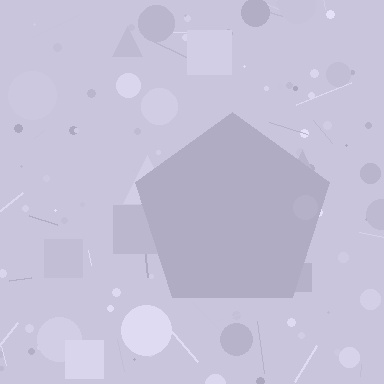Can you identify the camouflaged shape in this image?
The camouflaged shape is a pentagon.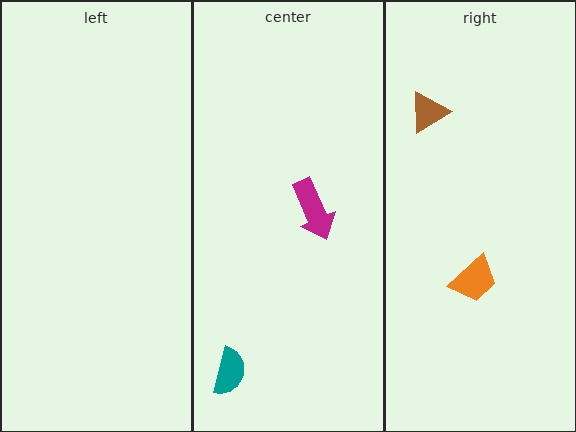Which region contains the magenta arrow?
The center region.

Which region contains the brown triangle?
The right region.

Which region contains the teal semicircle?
The center region.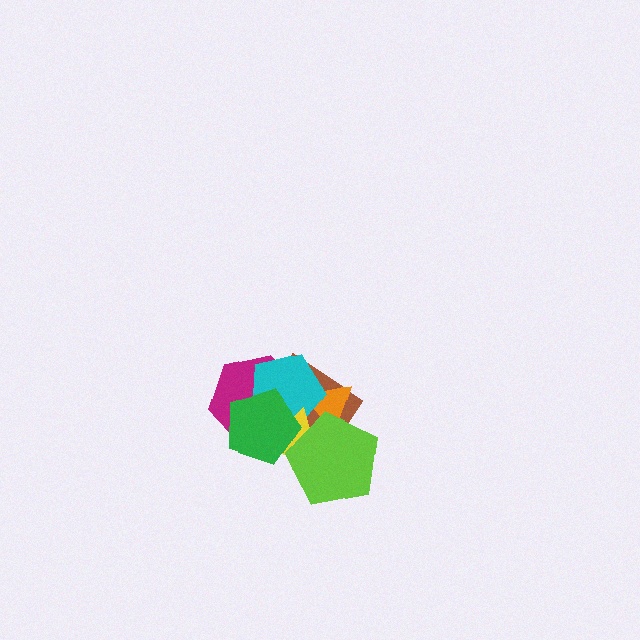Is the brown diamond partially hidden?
Yes, it is partially covered by another shape.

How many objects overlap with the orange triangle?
4 objects overlap with the orange triangle.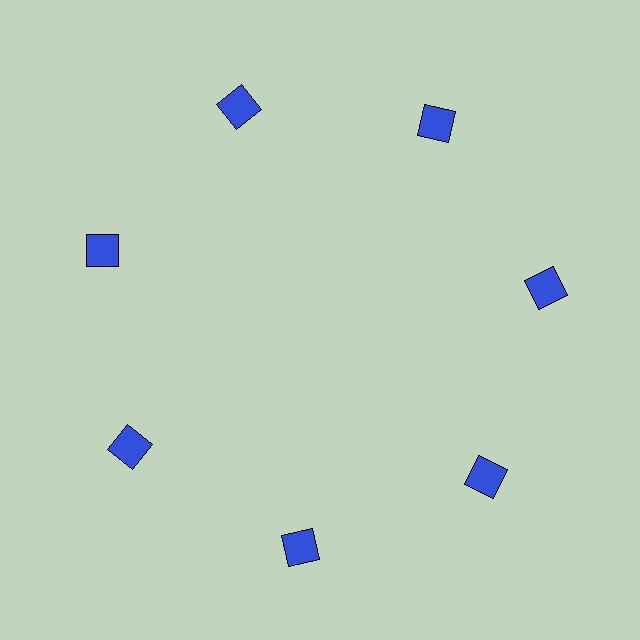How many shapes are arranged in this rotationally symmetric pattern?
There are 7 shapes, arranged in 7 groups of 1.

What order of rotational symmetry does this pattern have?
This pattern has 7-fold rotational symmetry.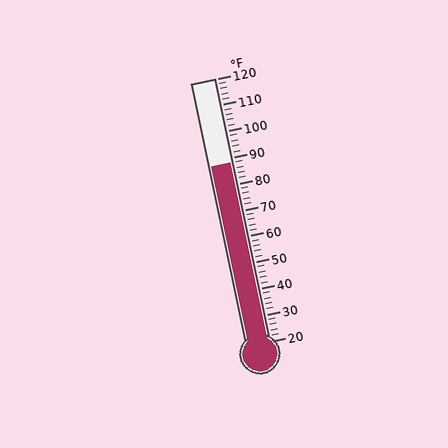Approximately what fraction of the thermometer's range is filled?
The thermometer is filled to approximately 70% of its range.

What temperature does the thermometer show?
The thermometer shows approximately 88°F.